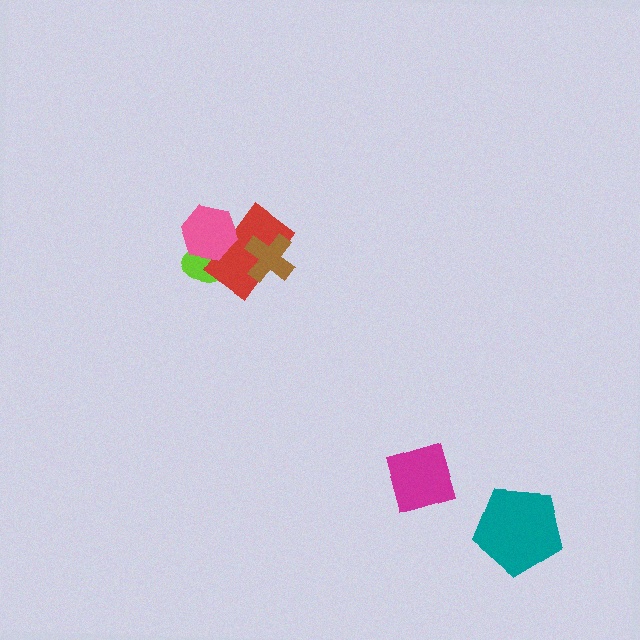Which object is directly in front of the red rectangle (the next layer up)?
The pink hexagon is directly in front of the red rectangle.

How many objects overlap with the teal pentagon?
0 objects overlap with the teal pentagon.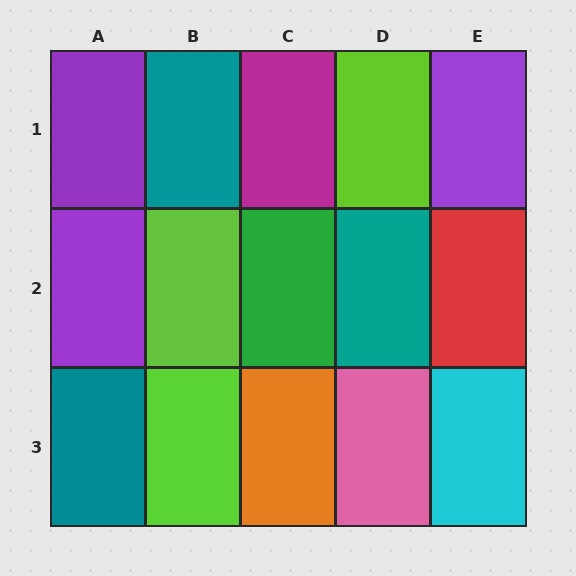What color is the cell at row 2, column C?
Green.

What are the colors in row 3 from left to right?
Teal, lime, orange, pink, cyan.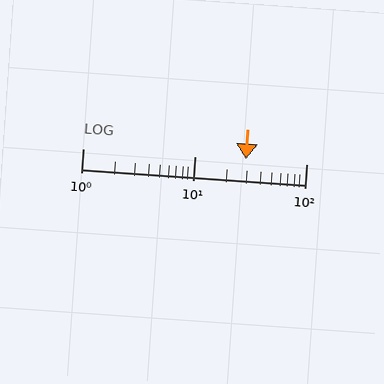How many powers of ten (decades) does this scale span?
The scale spans 2 decades, from 1 to 100.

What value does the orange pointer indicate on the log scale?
The pointer indicates approximately 29.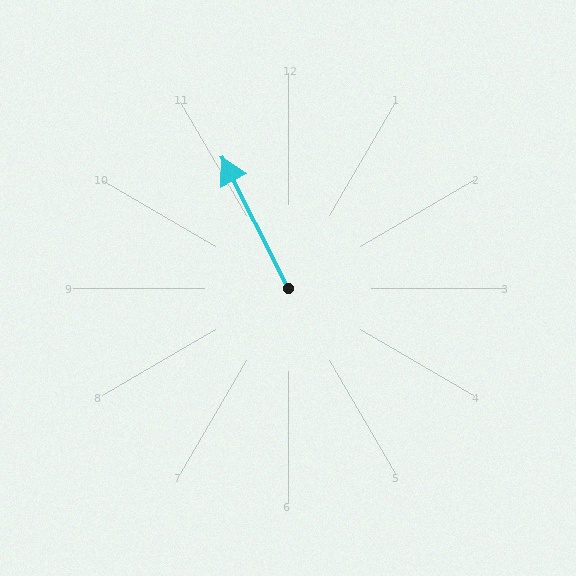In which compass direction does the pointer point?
Northwest.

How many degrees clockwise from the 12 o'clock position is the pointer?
Approximately 333 degrees.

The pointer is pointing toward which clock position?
Roughly 11 o'clock.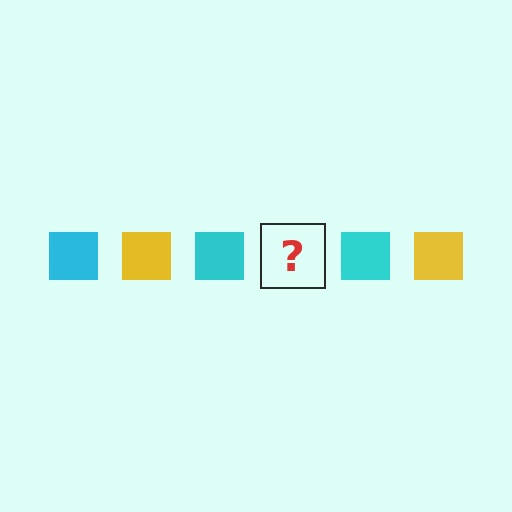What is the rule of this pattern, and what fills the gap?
The rule is that the pattern cycles through cyan, yellow squares. The gap should be filled with a yellow square.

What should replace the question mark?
The question mark should be replaced with a yellow square.